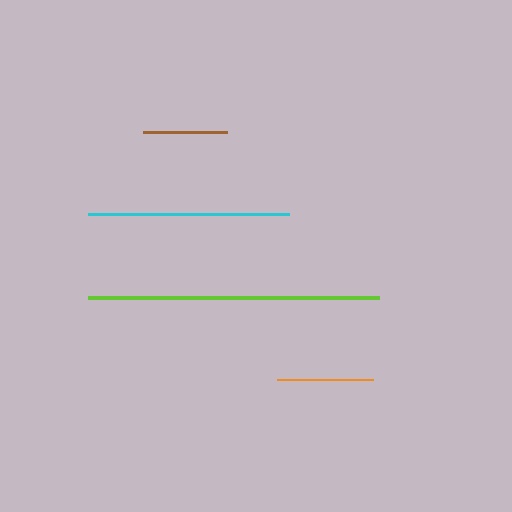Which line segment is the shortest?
The brown line is the shortest at approximately 83 pixels.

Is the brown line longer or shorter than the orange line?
The orange line is longer than the brown line.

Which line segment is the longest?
The lime line is the longest at approximately 291 pixels.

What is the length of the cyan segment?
The cyan segment is approximately 202 pixels long.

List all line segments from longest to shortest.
From longest to shortest: lime, cyan, orange, brown.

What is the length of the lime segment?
The lime segment is approximately 291 pixels long.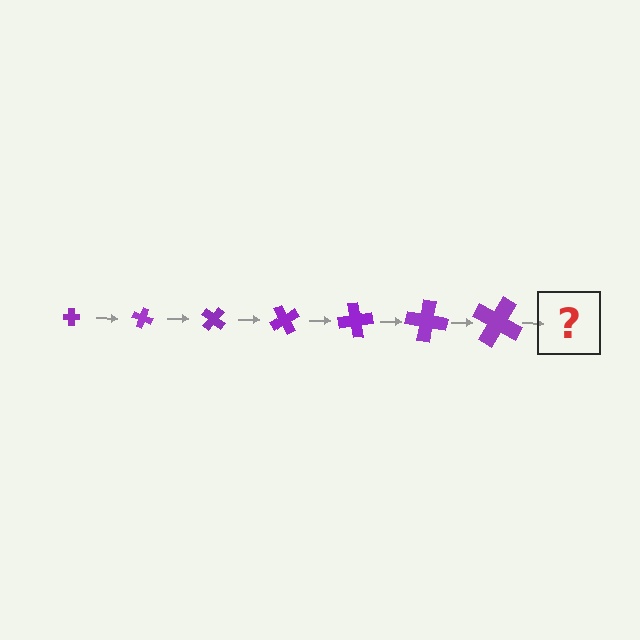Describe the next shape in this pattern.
It should be a cross, larger than the previous one and rotated 140 degrees from the start.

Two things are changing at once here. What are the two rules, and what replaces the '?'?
The two rules are that the cross grows larger each step and it rotates 20 degrees each step. The '?' should be a cross, larger than the previous one and rotated 140 degrees from the start.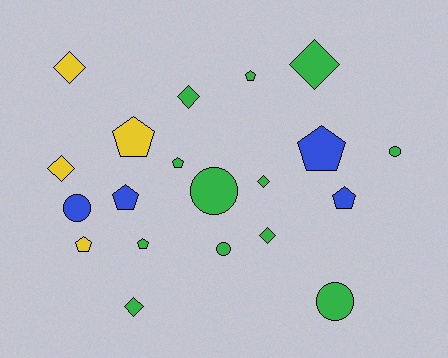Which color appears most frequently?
Green, with 12 objects.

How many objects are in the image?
There are 20 objects.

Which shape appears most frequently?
Pentagon, with 8 objects.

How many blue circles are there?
There is 1 blue circle.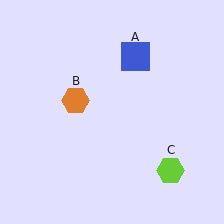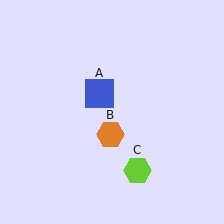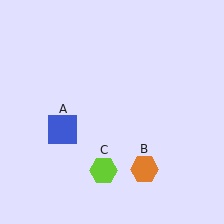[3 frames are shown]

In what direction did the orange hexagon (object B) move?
The orange hexagon (object B) moved down and to the right.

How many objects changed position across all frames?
3 objects changed position: blue square (object A), orange hexagon (object B), lime hexagon (object C).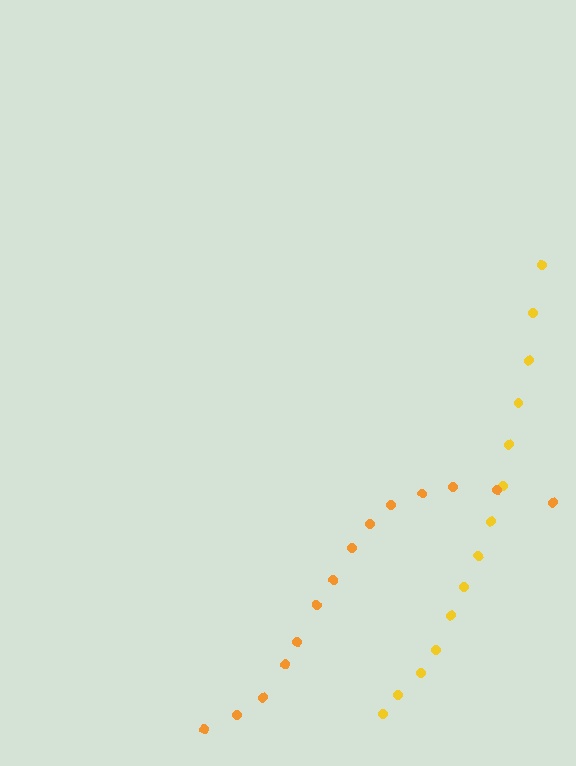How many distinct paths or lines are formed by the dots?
There are 2 distinct paths.